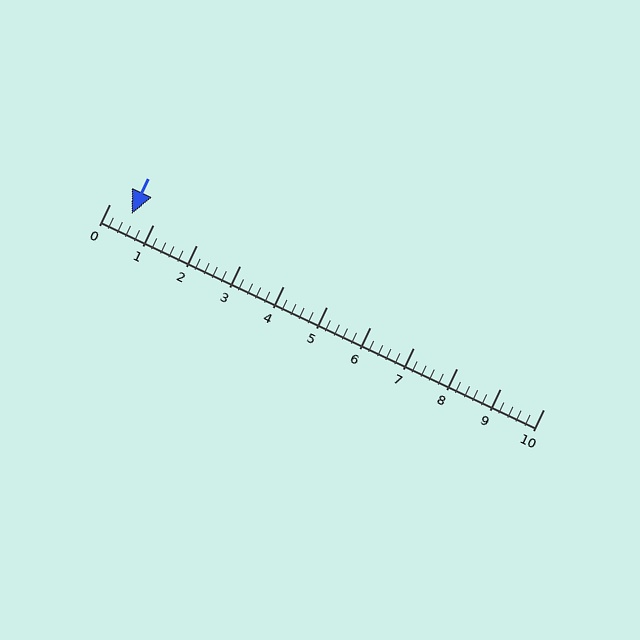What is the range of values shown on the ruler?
The ruler shows values from 0 to 10.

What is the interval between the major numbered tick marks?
The major tick marks are spaced 1 units apart.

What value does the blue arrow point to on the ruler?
The blue arrow points to approximately 0.5.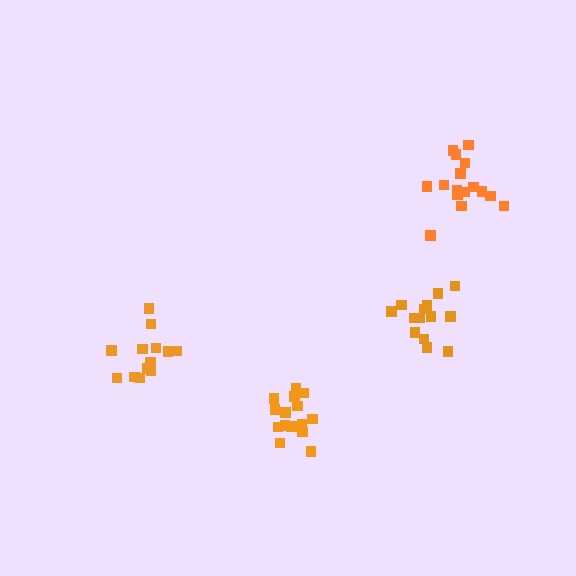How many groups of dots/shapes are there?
There are 4 groups.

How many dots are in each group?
Group 1: 16 dots, Group 2: 16 dots, Group 3: 13 dots, Group 4: 14 dots (59 total).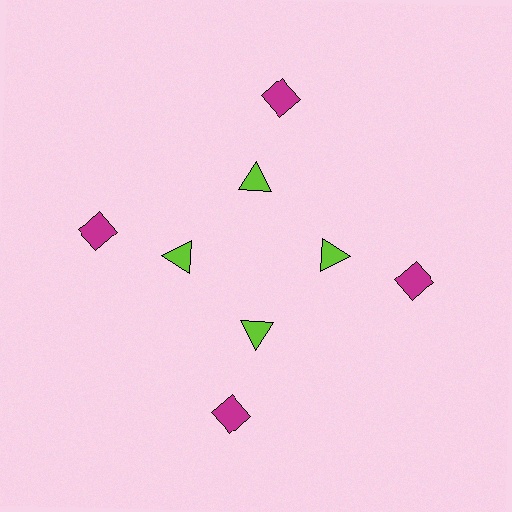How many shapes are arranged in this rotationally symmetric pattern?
There are 8 shapes, arranged in 4 groups of 2.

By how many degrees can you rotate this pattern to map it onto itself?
The pattern maps onto itself every 90 degrees of rotation.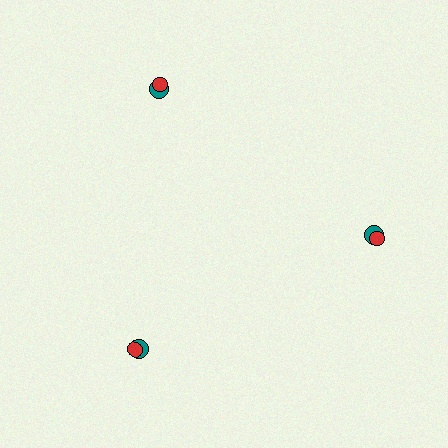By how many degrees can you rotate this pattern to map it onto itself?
The pattern maps onto itself every 120 degrees of rotation.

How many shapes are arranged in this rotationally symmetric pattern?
There are 6 shapes, arranged in 3 groups of 2.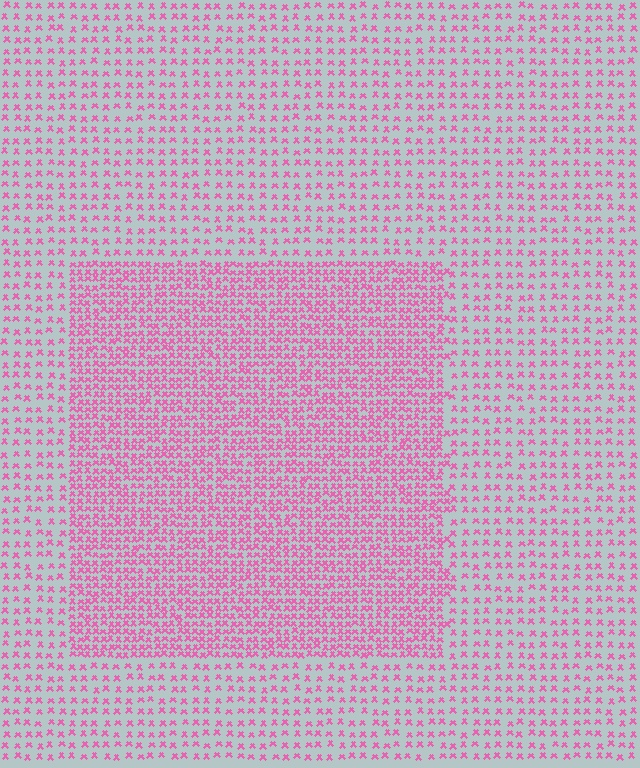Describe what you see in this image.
The image contains small pink elements arranged at two different densities. A rectangle-shaped region is visible where the elements are more densely packed than the surrounding area.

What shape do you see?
I see a rectangle.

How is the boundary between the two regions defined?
The boundary is defined by a change in element density (approximately 2.1x ratio). All elements are the same color, size, and shape.